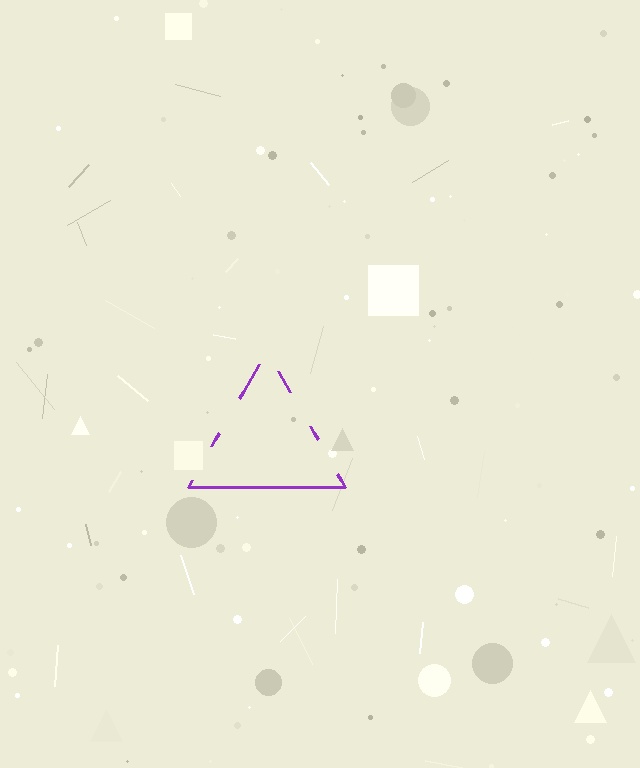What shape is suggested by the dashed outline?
The dashed outline suggests a triangle.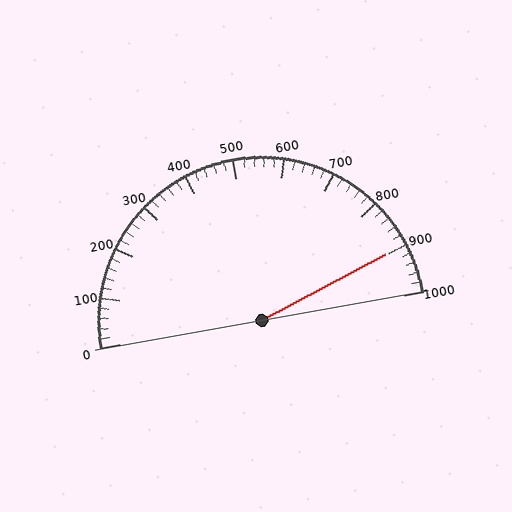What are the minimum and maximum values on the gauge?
The gauge ranges from 0 to 1000.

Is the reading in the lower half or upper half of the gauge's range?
The reading is in the upper half of the range (0 to 1000).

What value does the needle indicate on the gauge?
The needle indicates approximately 900.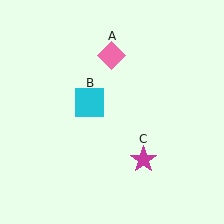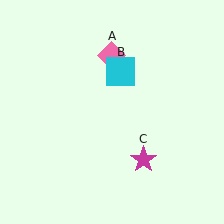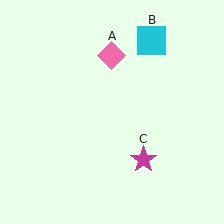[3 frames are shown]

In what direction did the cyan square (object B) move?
The cyan square (object B) moved up and to the right.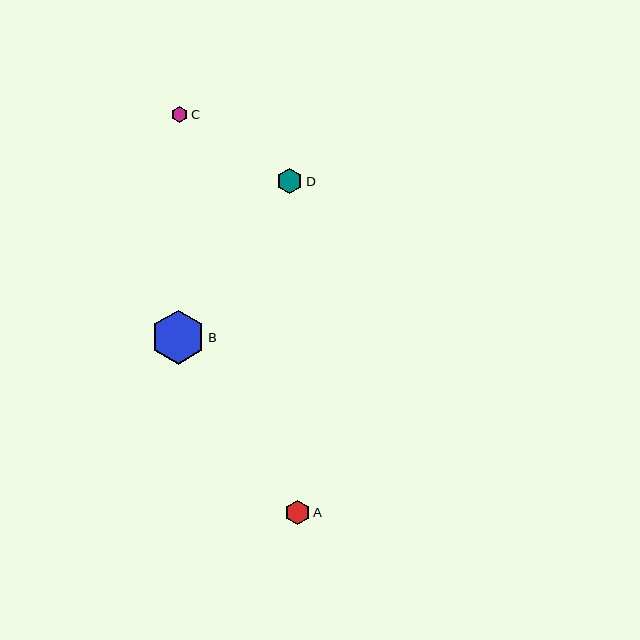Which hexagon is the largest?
Hexagon B is the largest with a size of approximately 54 pixels.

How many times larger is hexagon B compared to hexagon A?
Hexagon B is approximately 2.2 times the size of hexagon A.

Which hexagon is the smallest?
Hexagon C is the smallest with a size of approximately 16 pixels.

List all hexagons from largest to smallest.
From largest to smallest: B, D, A, C.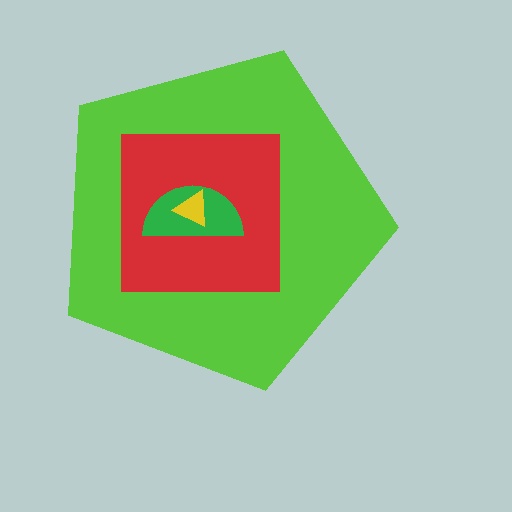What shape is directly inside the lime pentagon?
The red square.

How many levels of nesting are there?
4.